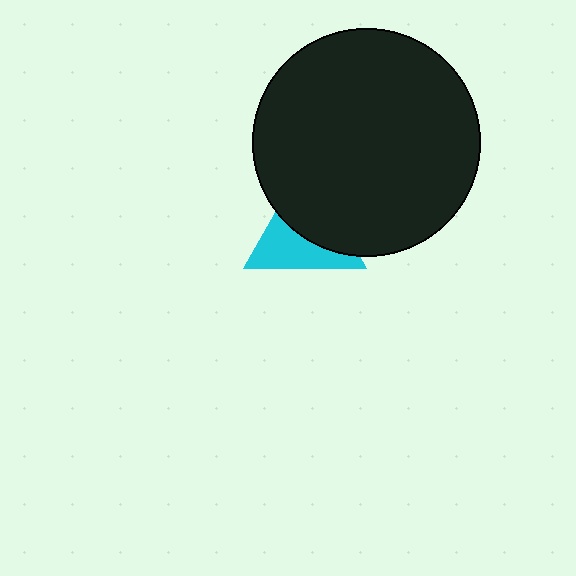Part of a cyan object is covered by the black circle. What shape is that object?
It is a triangle.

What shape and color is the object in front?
The object in front is a black circle.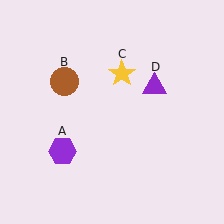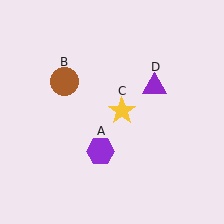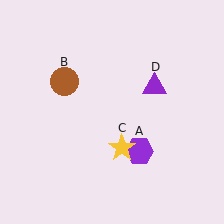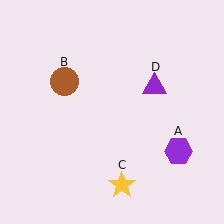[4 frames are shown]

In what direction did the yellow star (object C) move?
The yellow star (object C) moved down.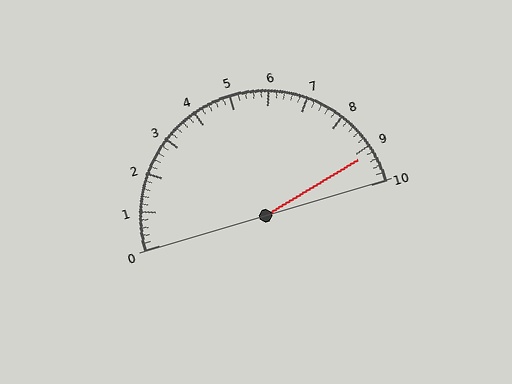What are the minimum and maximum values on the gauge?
The gauge ranges from 0 to 10.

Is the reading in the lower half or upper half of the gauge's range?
The reading is in the upper half of the range (0 to 10).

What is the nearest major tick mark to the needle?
The nearest major tick mark is 9.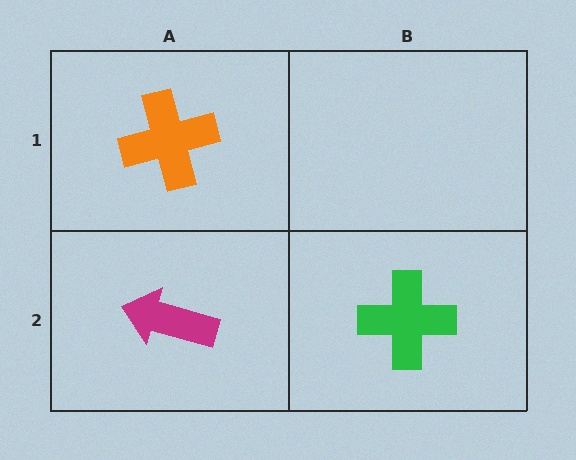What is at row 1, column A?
An orange cross.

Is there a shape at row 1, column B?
No, that cell is empty.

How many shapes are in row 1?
1 shape.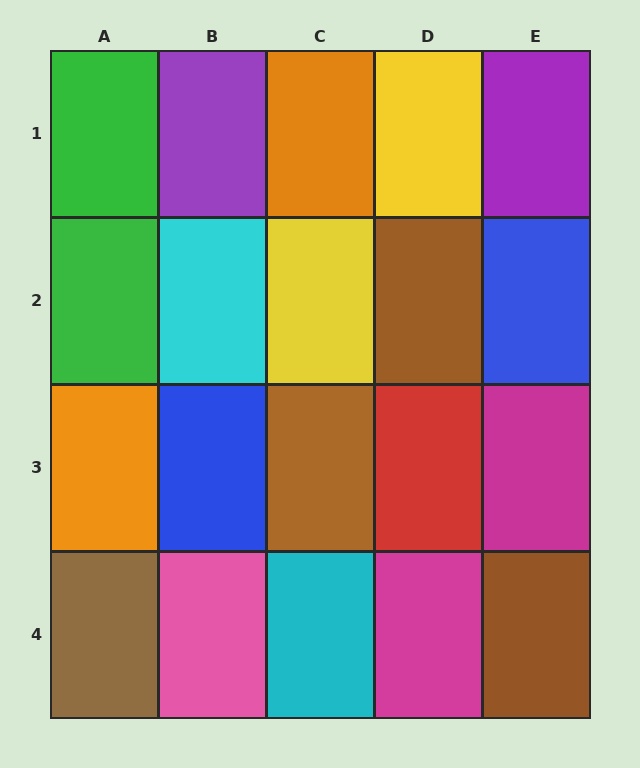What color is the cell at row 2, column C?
Yellow.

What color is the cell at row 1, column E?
Purple.